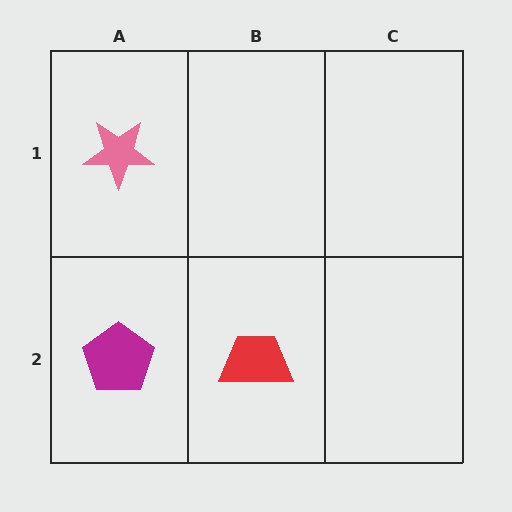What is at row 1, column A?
A pink star.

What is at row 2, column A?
A magenta pentagon.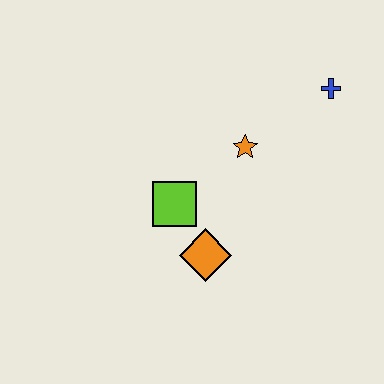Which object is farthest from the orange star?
The orange diamond is farthest from the orange star.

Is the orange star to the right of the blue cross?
No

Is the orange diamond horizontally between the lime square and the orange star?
Yes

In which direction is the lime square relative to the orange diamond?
The lime square is above the orange diamond.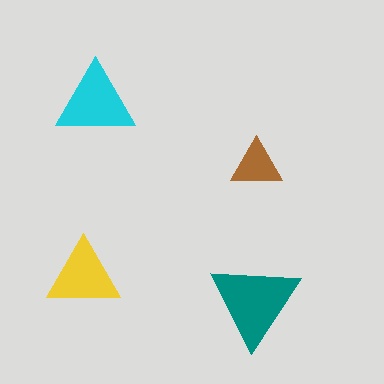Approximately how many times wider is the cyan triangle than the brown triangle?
About 1.5 times wider.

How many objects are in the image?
There are 4 objects in the image.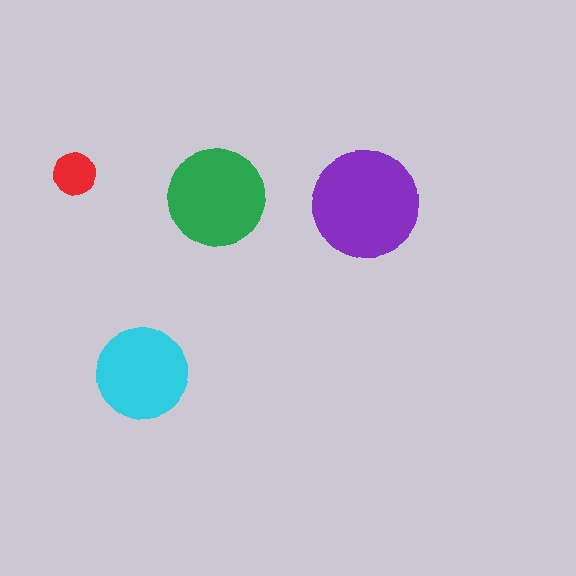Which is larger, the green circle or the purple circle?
The purple one.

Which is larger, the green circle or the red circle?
The green one.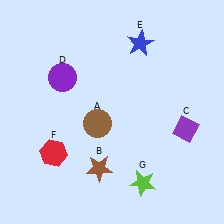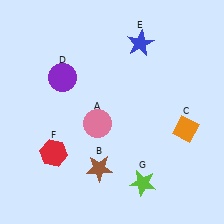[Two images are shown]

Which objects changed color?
A changed from brown to pink. C changed from purple to orange.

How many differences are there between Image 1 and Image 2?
There are 2 differences between the two images.